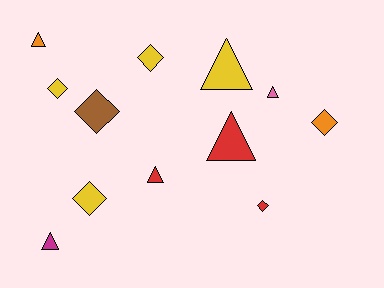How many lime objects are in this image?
There are no lime objects.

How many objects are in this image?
There are 12 objects.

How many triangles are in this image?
There are 6 triangles.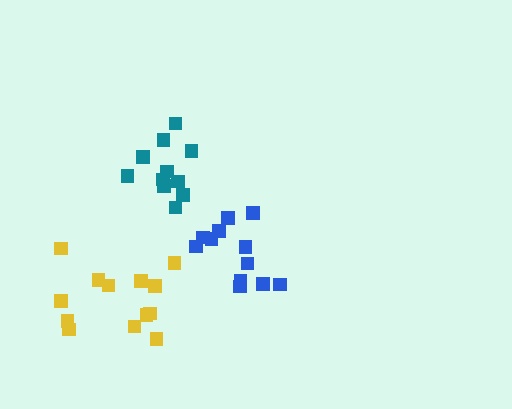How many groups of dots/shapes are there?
There are 3 groups.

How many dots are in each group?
Group 1: 13 dots, Group 2: 11 dots, Group 3: 12 dots (36 total).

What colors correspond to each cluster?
The clusters are colored: yellow, teal, blue.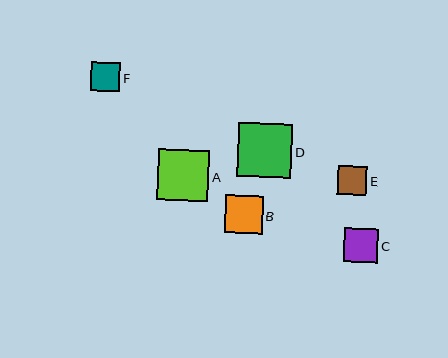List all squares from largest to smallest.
From largest to smallest: D, A, B, C, F, E.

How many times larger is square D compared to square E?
Square D is approximately 1.9 times the size of square E.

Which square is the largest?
Square D is the largest with a size of approximately 54 pixels.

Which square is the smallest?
Square E is the smallest with a size of approximately 29 pixels.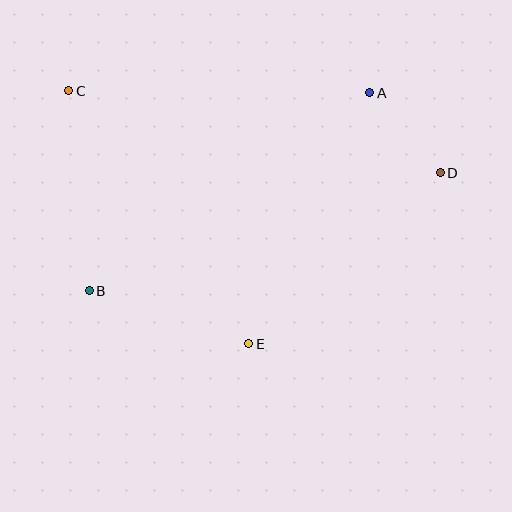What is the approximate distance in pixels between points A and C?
The distance between A and C is approximately 301 pixels.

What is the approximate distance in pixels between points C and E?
The distance between C and E is approximately 310 pixels.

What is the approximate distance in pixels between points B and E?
The distance between B and E is approximately 168 pixels.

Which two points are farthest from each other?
Points C and D are farthest from each other.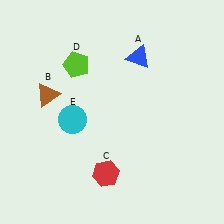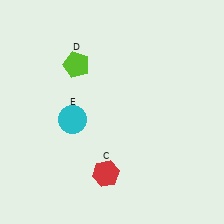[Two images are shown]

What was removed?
The blue triangle (A), the brown triangle (B) were removed in Image 2.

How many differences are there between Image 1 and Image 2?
There are 2 differences between the two images.